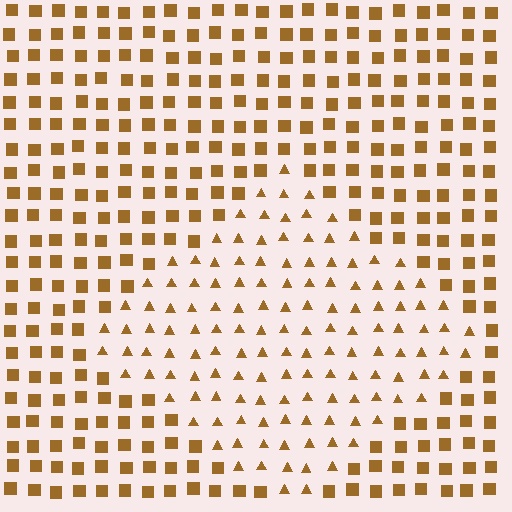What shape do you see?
I see a diamond.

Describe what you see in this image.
The image is filled with small brown elements arranged in a uniform grid. A diamond-shaped region contains triangles, while the surrounding area contains squares. The boundary is defined purely by the change in element shape.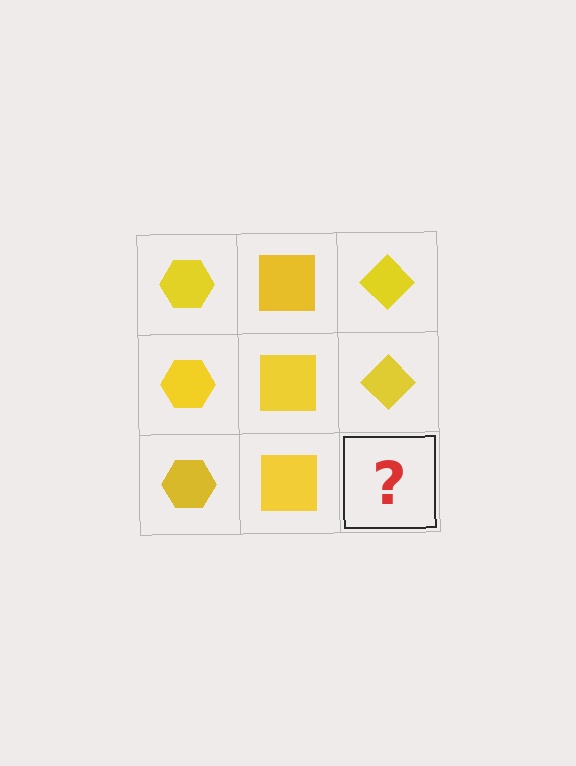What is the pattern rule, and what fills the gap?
The rule is that each column has a consistent shape. The gap should be filled with a yellow diamond.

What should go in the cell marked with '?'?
The missing cell should contain a yellow diamond.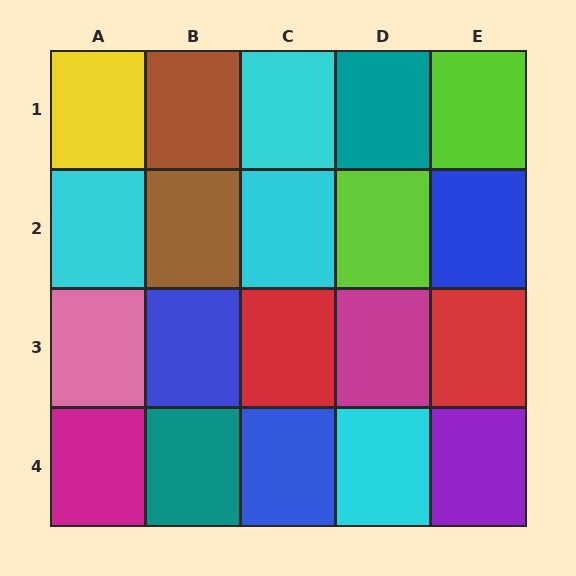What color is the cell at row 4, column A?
Magenta.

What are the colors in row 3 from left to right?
Pink, blue, red, magenta, red.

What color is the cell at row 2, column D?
Lime.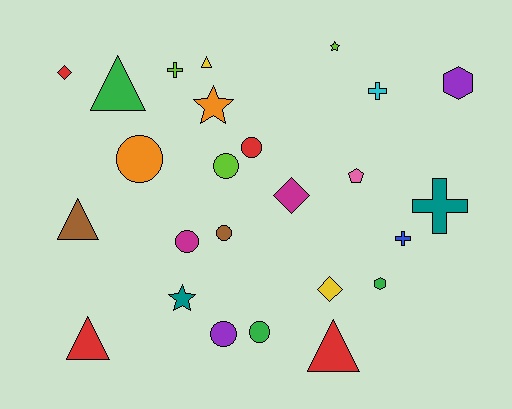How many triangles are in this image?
There are 5 triangles.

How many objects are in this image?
There are 25 objects.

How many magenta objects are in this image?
There are 2 magenta objects.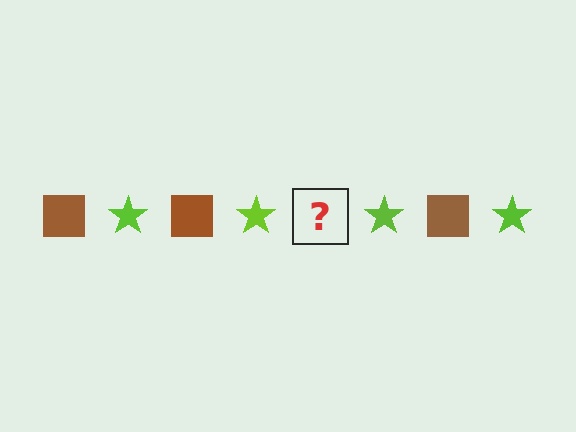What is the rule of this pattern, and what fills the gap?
The rule is that the pattern alternates between brown square and lime star. The gap should be filled with a brown square.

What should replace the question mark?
The question mark should be replaced with a brown square.